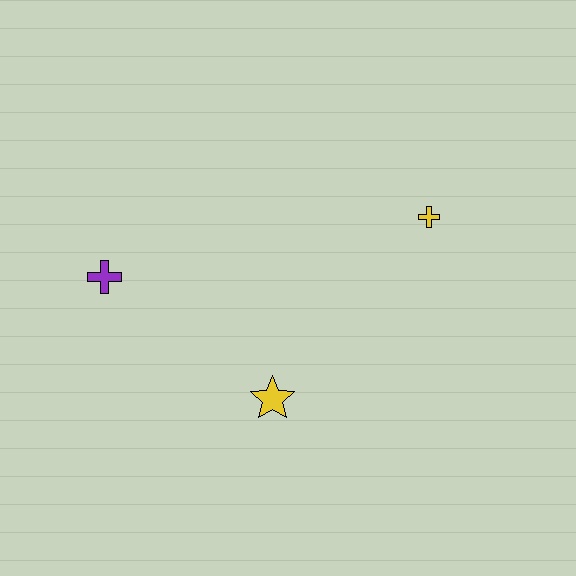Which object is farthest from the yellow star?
The yellow cross is farthest from the yellow star.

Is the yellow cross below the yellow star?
No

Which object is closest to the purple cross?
The yellow star is closest to the purple cross.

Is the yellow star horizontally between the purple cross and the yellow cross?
Yes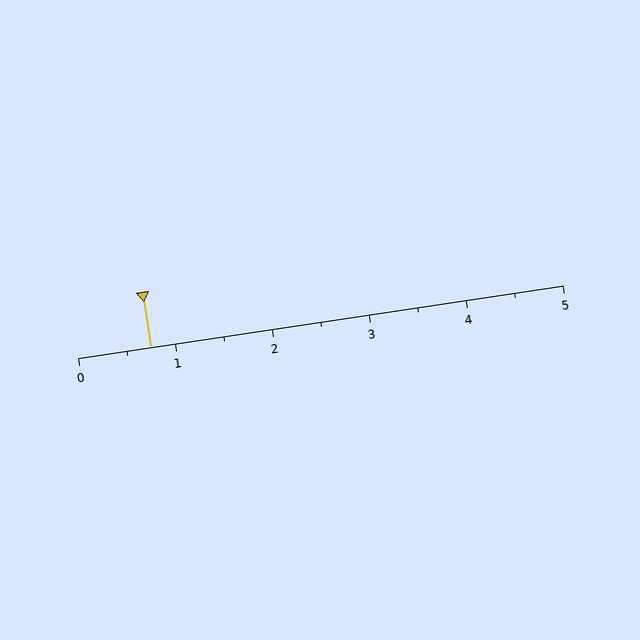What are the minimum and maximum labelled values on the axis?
The axis runs from 0 to 5.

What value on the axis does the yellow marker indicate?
The marker indicates approximately 0.8.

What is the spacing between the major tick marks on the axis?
The major ticks are spaced 1 apart.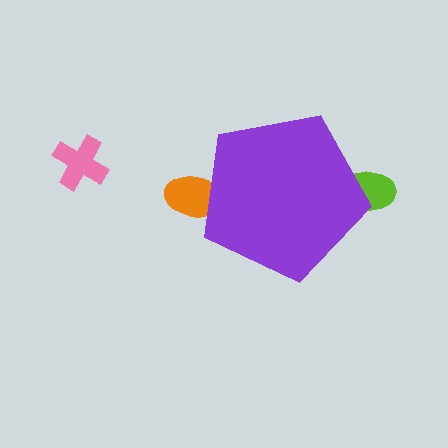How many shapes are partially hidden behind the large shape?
2 shapes are partially hidden.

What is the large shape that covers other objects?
A purple pentagon.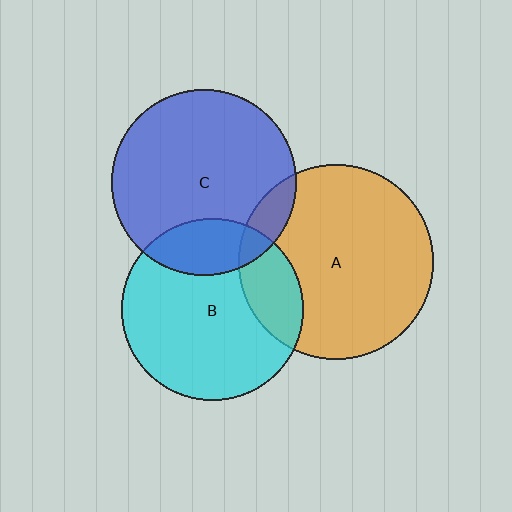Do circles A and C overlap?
Yes.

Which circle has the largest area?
Circle A (orange).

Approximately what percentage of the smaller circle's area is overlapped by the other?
Approximately 10%.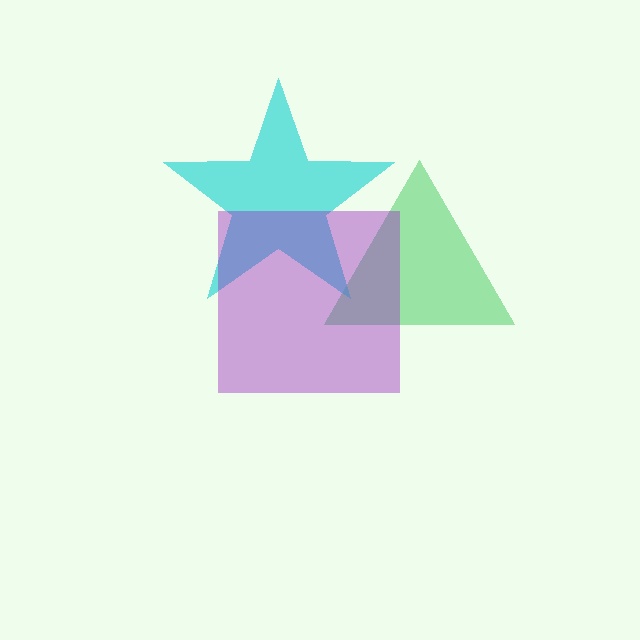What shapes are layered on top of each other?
The layered shapes are: a green triangle, a cyan star, a purple square.